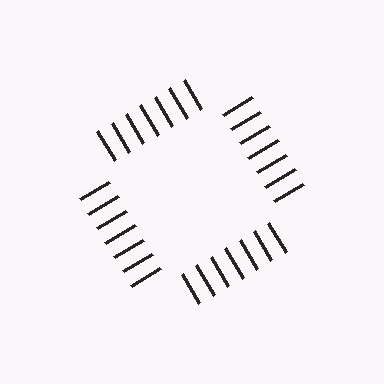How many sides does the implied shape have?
4 sides — the line-ends trace a square.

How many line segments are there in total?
28 — 7 along each of the 4 edges.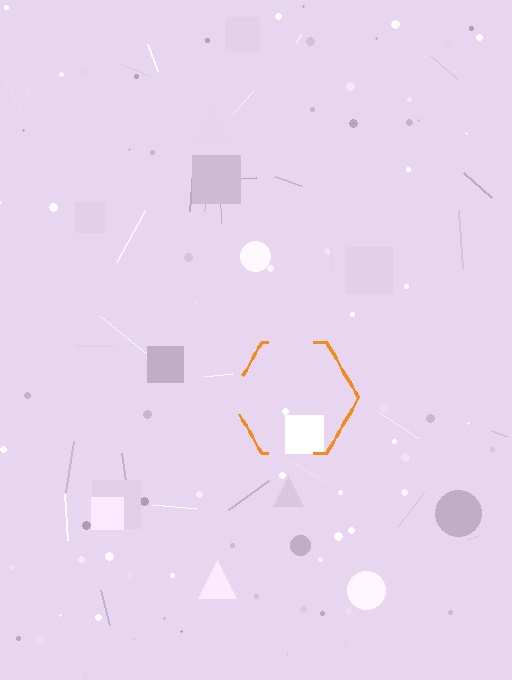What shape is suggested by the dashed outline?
The dashed outline suggests a hexagon.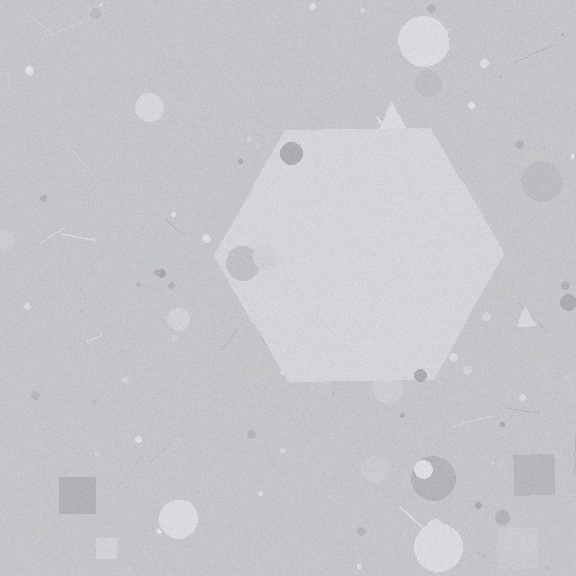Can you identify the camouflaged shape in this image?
The camouflaged shape is a hexagon.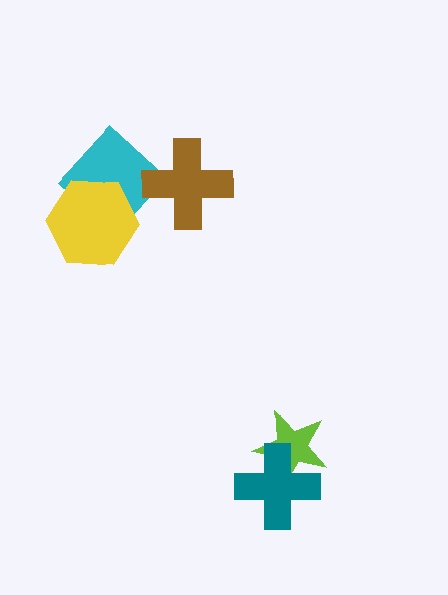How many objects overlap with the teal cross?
1 object overlaps with the teal cross.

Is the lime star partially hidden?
Yes, it is partially covered by another shape.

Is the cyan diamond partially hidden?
Yes, it is partially covered by another shape.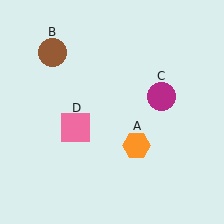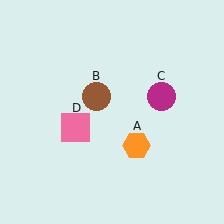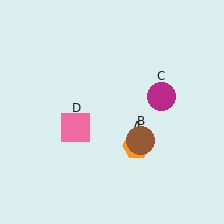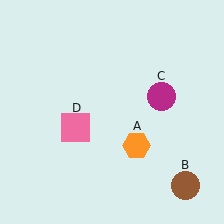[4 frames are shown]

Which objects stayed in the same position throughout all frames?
Orange hexagon (object A) and magenta circle (object C) and pink square (object D) remained stationary.